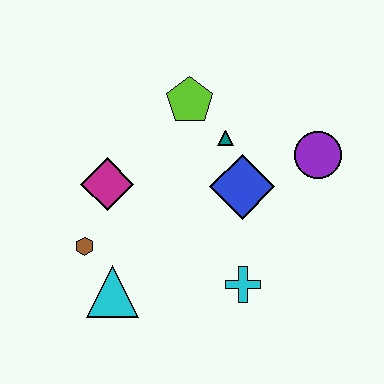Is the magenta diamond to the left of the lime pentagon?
Yes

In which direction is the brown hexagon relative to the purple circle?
The brown hexagon is to the left of the purple circle.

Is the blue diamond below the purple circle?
Yes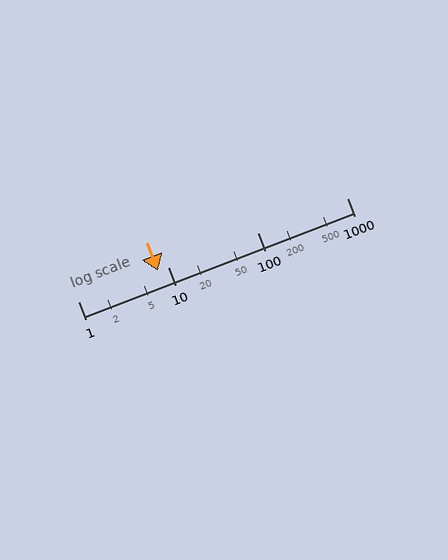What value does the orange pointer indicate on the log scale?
The pointer indicates approximately 7.7.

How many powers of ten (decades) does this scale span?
The scale spans 3 decades, from 1 to 1000.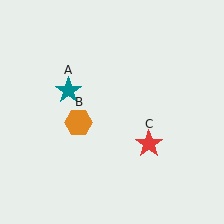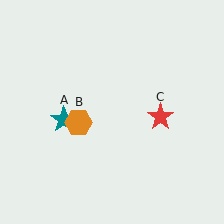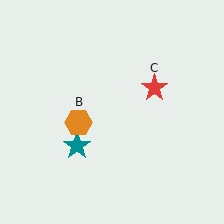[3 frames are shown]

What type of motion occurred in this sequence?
The teal star (object A), red star (object C) rotated counterclockwise around the center of the scene.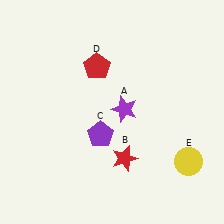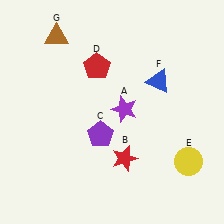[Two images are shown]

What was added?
A blue triangle (F), a brown triangle (G) were added in Image 2.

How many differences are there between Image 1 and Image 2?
There are 2 differences between the two images.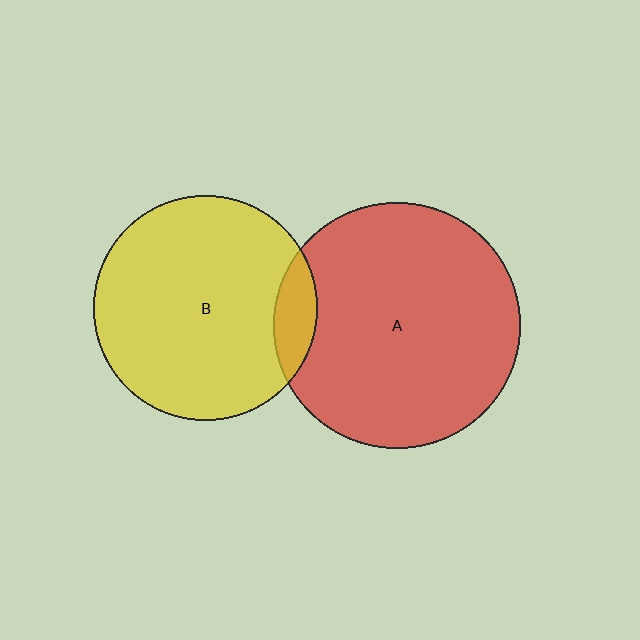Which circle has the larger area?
Circle A (red).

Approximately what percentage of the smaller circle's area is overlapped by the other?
Approximately 10%.